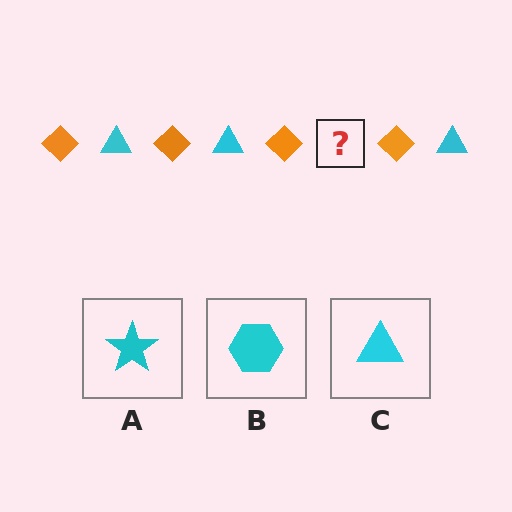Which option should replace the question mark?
Option C.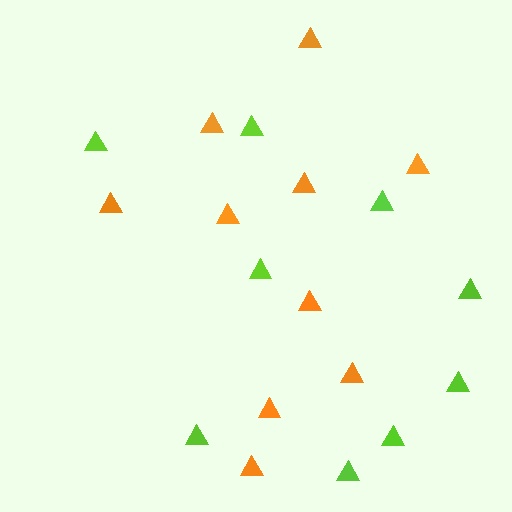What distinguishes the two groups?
There are 2 groups: one group of lime triangles (9) and one group of orange triangles (10).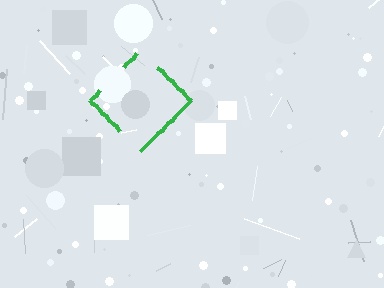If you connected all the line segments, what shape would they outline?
They would outline a diamond.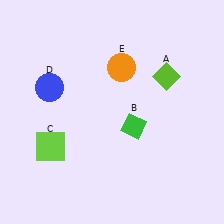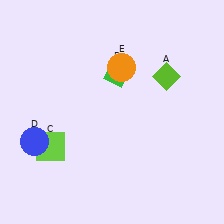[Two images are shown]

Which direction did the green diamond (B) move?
The green diamond (B) moved up.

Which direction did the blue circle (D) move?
The blue circle (D) moved down.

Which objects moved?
The objects that moved are: the green diamond (B), the blue circle (D).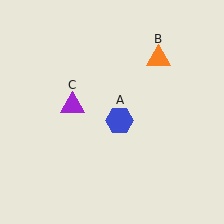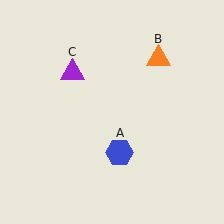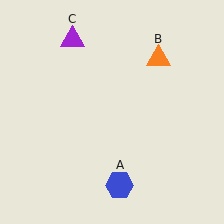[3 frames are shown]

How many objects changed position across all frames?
2 objects changed position: blue hexagon (object A), purple triangle (object C).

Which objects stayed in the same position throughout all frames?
Orange triangle (object B) remained stationary.